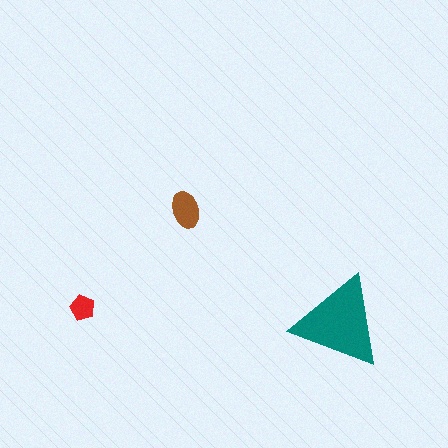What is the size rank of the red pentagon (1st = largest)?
3rd.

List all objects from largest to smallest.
The teal triangle, the brown ellipse, the red pentagon.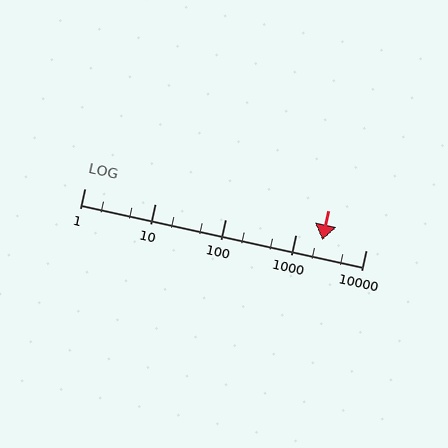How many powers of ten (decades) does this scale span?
The scale spans 4 decades, from 1 to 10000.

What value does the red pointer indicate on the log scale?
The pointer indicates approximately 2400.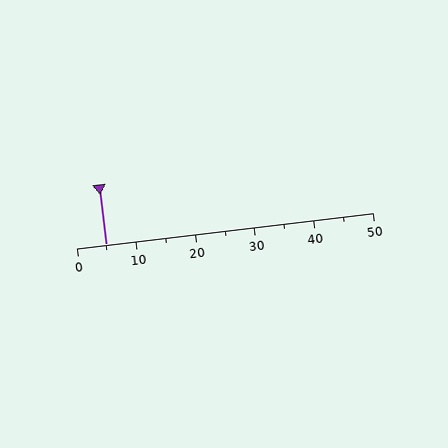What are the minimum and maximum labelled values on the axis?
The axis runs from 0 to 50.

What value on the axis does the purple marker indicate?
The marker indicates approximately 5.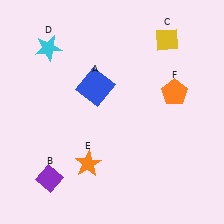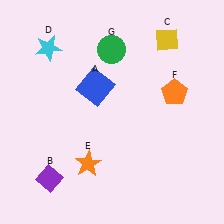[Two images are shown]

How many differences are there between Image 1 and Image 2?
There is 1 difference between the two images.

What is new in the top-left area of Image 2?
A green circle (G) was added in the top-left area of Image 2.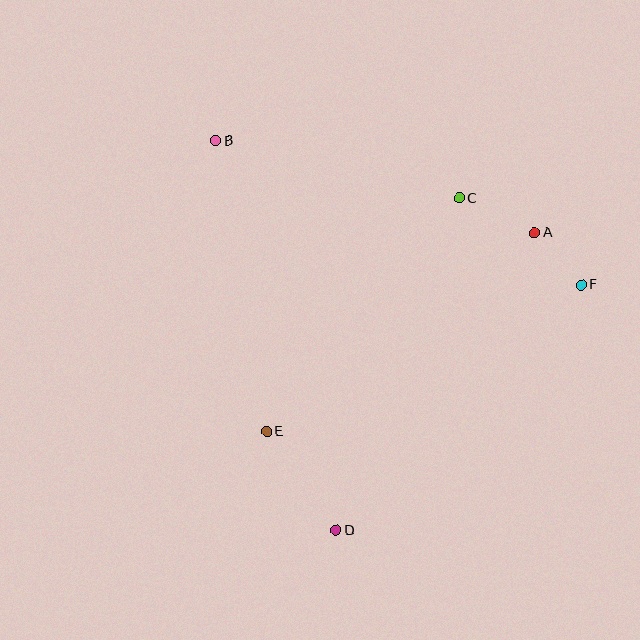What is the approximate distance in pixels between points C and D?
The distance between C and D is approximately 355 pixels.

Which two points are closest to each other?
Points A and F are closest to each other.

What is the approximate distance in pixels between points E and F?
The distance between E and F is approximately 347 pixels.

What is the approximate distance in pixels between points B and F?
The distance between B and F is approximately 393 pixels.